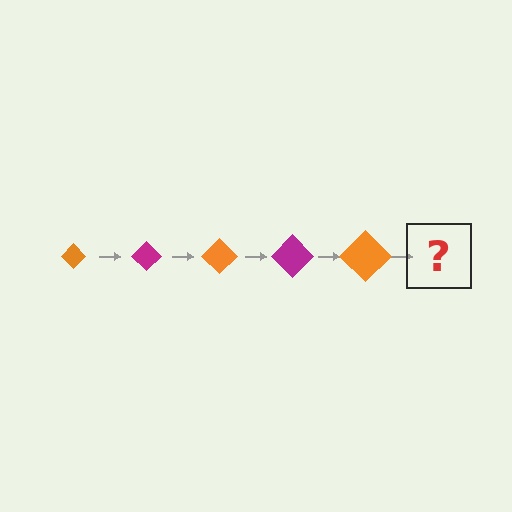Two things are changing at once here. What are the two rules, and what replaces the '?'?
The two rules are that the diamond grows larger each step and the color cycles through orange and magenta. The '?' should be a magenta diamond, larger than the previous one.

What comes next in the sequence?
The next element should be a magenta diamond, larger than the previous one.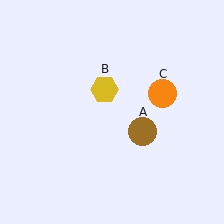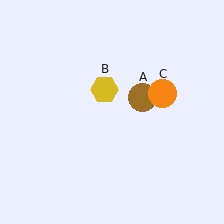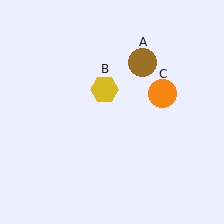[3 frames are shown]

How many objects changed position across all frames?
1 object changed position: brown circle (object A).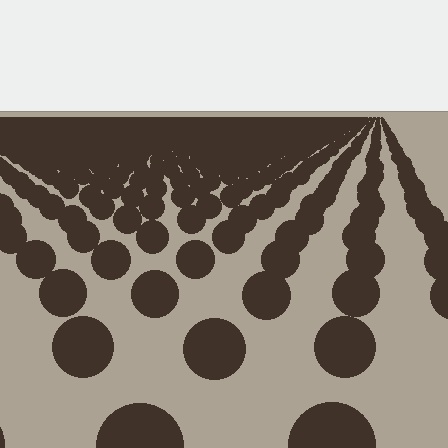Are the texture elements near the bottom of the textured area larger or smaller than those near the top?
Larger. Near the bottom, elements are closer to the viewer and appear at a bigger on-screen size.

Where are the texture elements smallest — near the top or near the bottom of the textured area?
Near the top.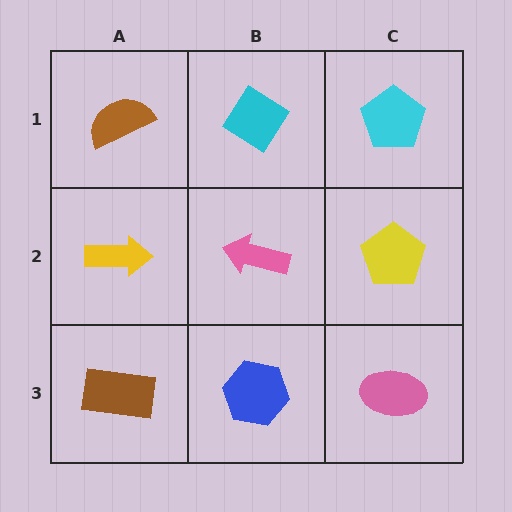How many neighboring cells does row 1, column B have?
3.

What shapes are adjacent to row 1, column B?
A pink arrow (row 2, column B), a brown semicircle (row 1, column A), a cyan pentagon (row 1, column C).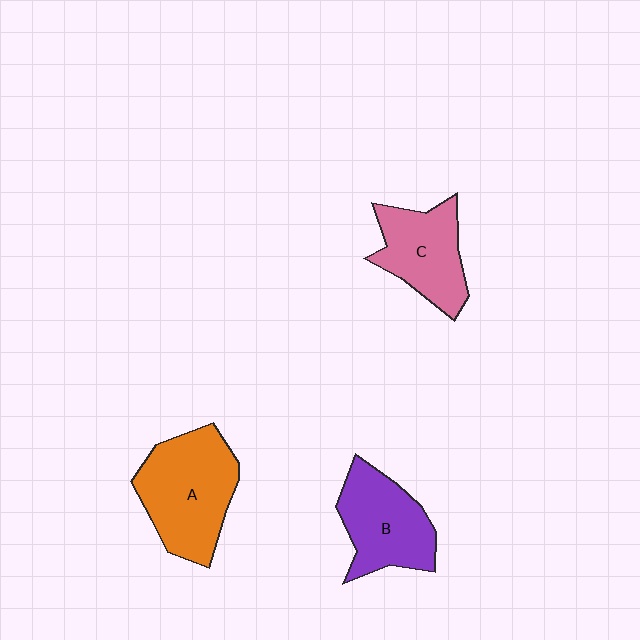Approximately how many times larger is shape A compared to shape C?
Approximately 1.4 times.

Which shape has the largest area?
Shape A (orange).